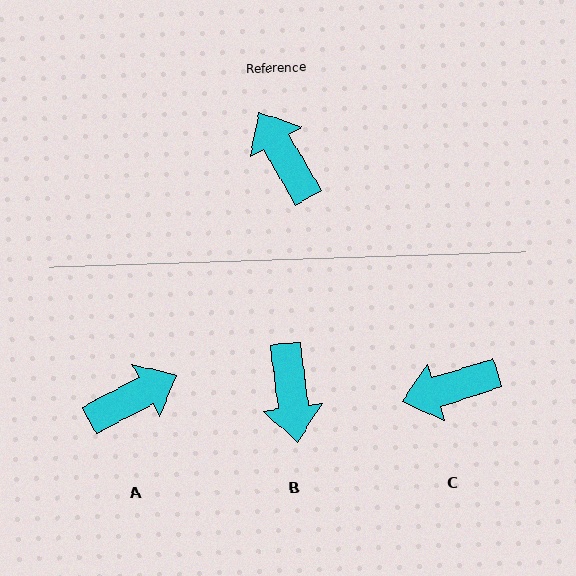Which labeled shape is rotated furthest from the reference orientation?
B, about 157 degrees away.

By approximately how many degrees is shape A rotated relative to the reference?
Approximately 93 degrees clockwise.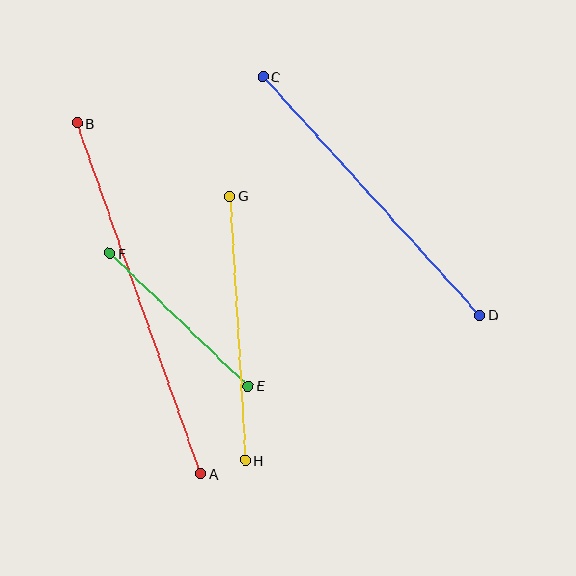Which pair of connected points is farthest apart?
Points A and B are farthest apart.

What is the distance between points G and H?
The distance is approximately 265 pixels.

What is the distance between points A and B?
The distance is approximately 372 pixels.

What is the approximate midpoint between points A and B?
The midpoint is at approximately (139, 298) pixels.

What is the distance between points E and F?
The distance is approximately 191 pixels.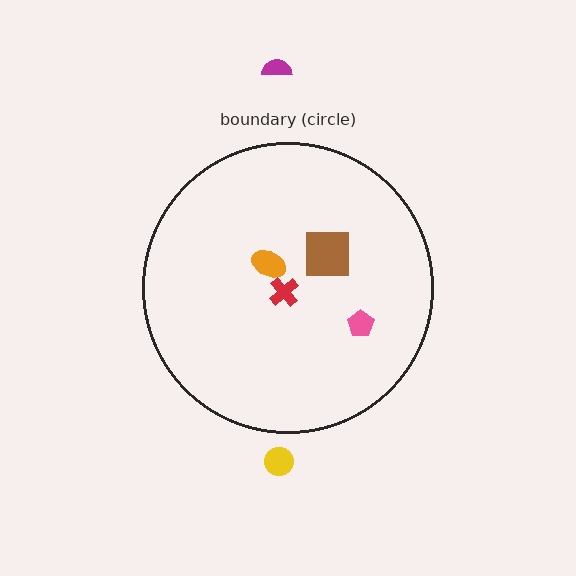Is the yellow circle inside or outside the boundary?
Outside.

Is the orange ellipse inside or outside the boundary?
Inside.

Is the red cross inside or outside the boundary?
Inside.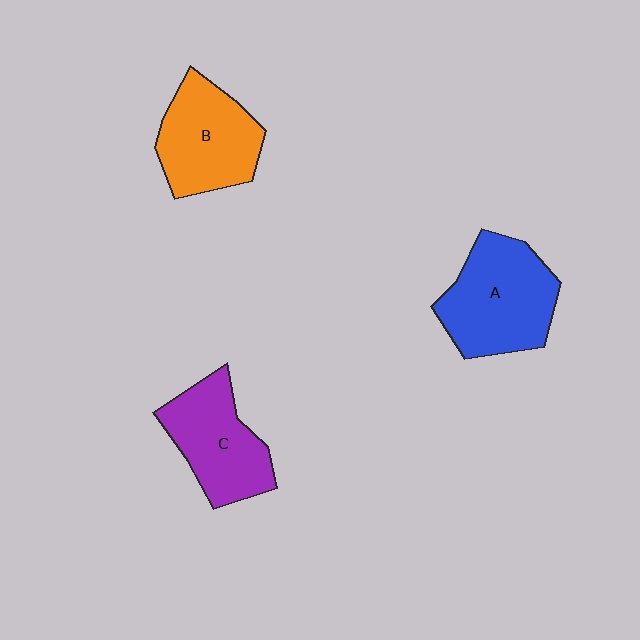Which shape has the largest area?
Shape A (blue).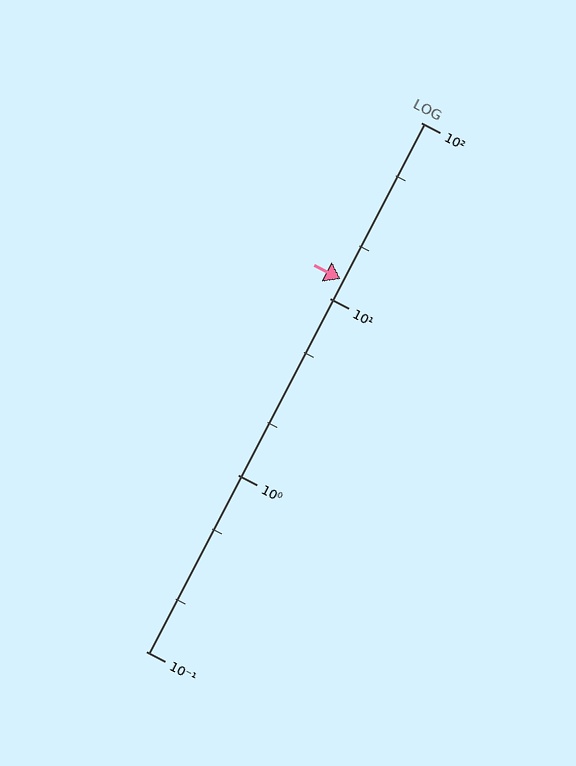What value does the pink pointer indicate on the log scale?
The pointer indicates approximately 13.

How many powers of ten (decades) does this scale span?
The scale spans 3 decades, from 0.1 to 100.